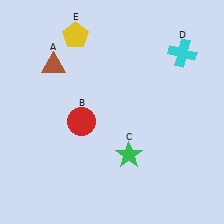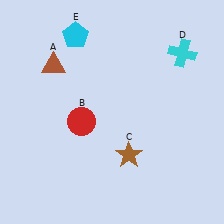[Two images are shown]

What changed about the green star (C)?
In Image 1, C is green. In Image 2, it changed to brown.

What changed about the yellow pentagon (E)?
In Image 1, E is yellow. In Image 2, it changed to cyan.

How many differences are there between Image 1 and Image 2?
There are 2 differences between the two images.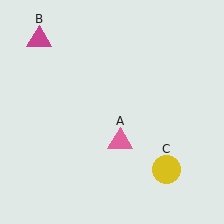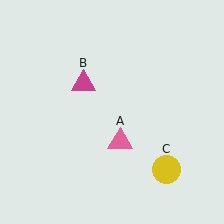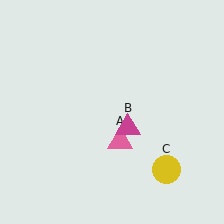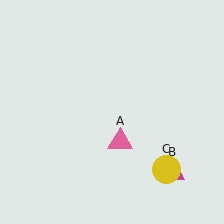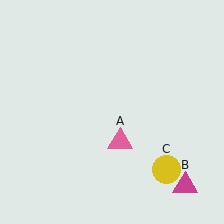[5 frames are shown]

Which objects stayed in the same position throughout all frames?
Pink triangle (object A) and yellow circle (object C) remained stationary.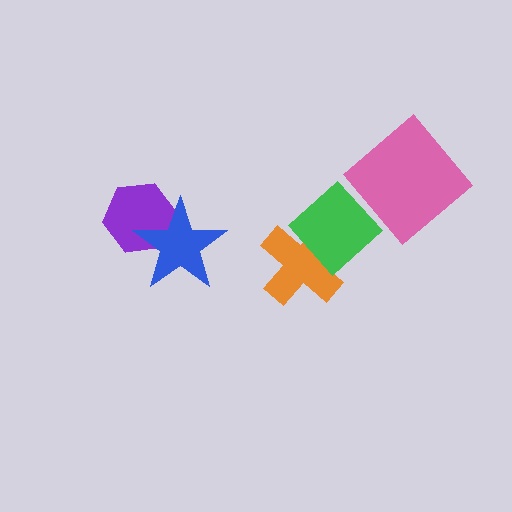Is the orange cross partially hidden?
Yes, it is partially covered by another shape.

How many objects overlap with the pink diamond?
0 objects overlap with the pink diamond.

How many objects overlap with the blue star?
1 object overlaps with the blue star.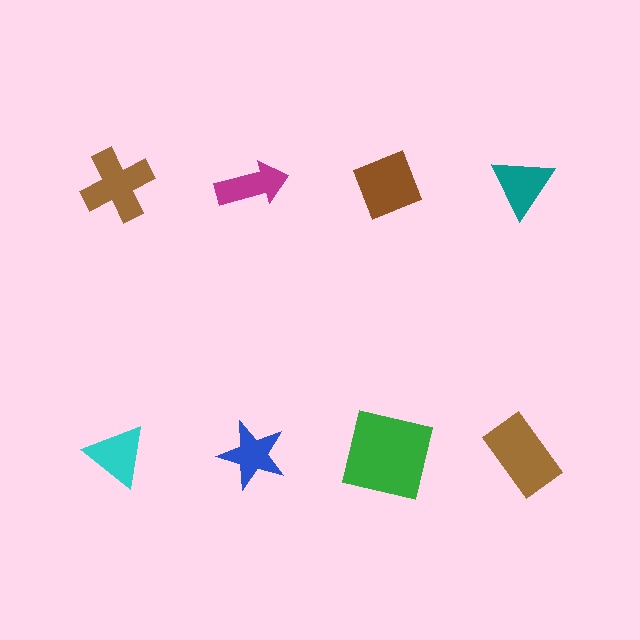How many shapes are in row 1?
4 shapes.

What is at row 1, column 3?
A brown diamond.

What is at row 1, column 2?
A magenta arrow.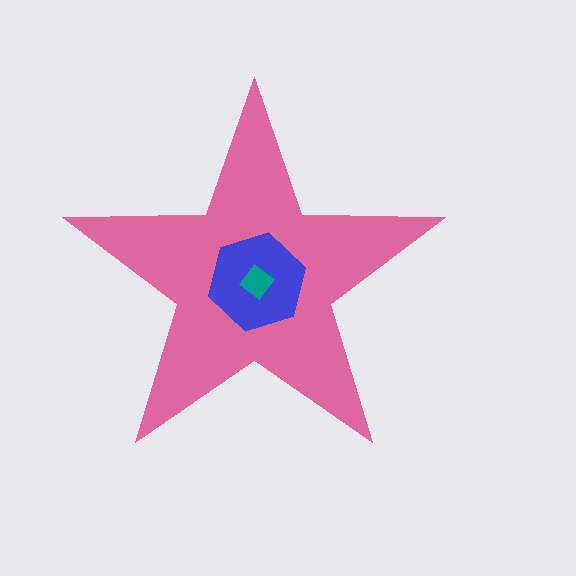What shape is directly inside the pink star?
The blue hexagon.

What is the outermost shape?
The pink star.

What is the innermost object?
The teal diamond.